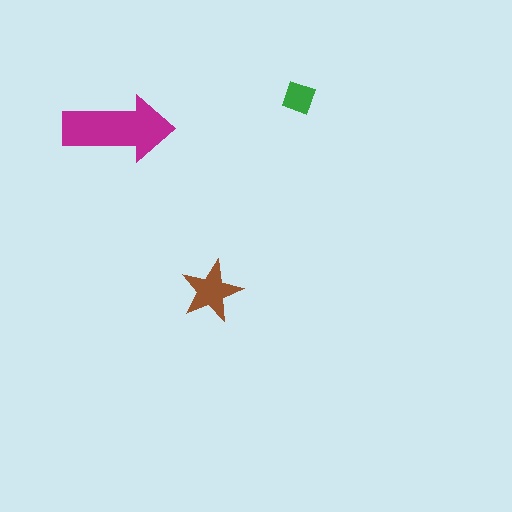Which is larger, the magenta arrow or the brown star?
The magenta arrow.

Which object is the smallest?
The green diamond.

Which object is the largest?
The magenta arrow.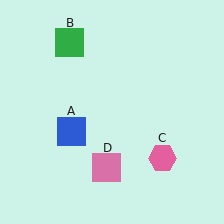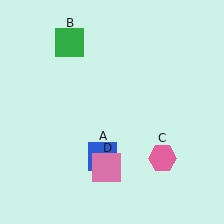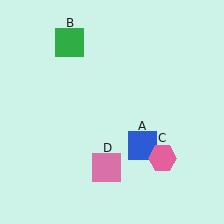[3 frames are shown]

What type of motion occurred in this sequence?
The blue square (object A) rotated counterclockwise around the center of the scene.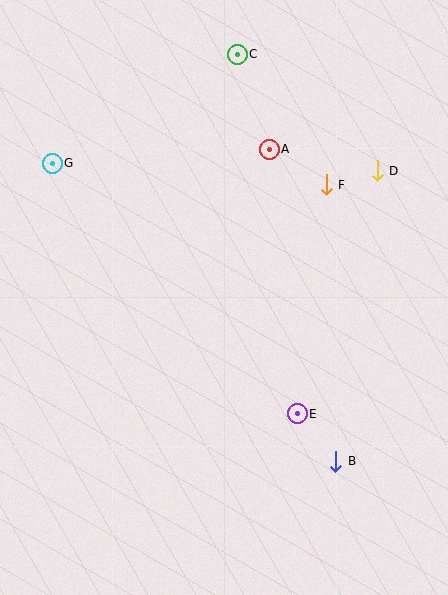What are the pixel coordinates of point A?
Point A is at (269, 149).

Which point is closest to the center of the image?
Point E at (297, 414) is closest to the center.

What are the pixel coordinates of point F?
Point F is at (326, 185).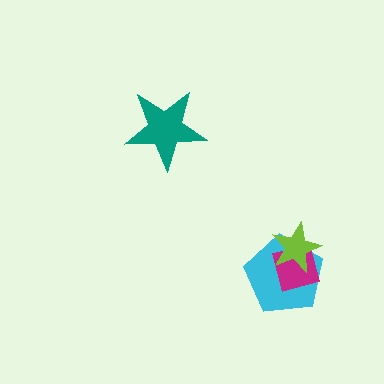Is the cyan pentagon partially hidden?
Yes, it is partially covered by another shape.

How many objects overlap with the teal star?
0 objects overlap with the teal star.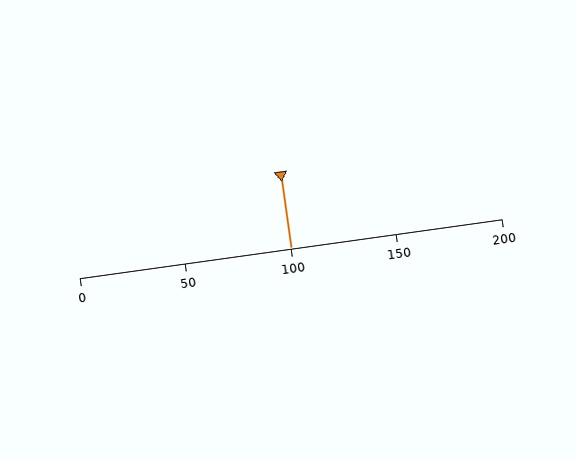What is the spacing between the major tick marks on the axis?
The major ticks are spaced 50 apart.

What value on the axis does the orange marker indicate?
The marker indicates approximately 100.